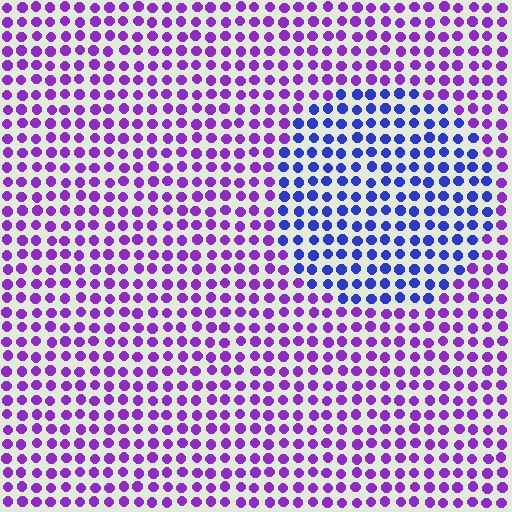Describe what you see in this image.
The image is filled with small purple elements in a uniform arrangement. A circle-shaped region is visible where the elements are tinted to a slightly different hue, forming a subtle color boundary.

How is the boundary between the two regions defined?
The boundary is defined purely by a slight shift in hue (about 45 degrees). Spacing, size, and orientation are identical on both sides.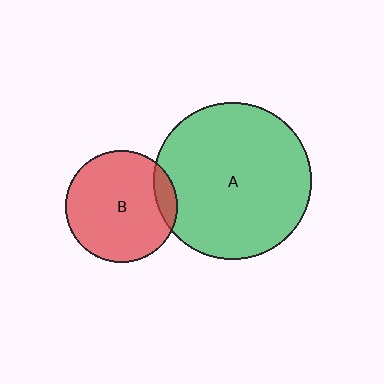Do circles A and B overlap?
Yes.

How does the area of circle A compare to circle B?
Approximately 2.0 times.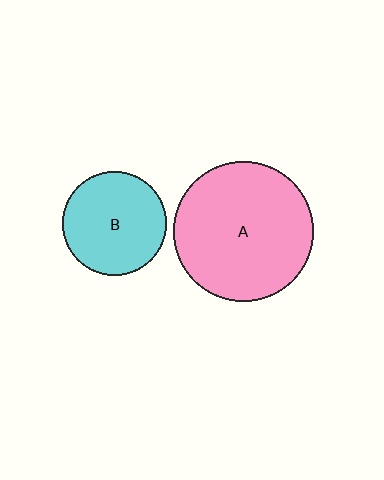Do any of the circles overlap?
No, none of the circles overlap.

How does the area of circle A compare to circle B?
Approximately 1.8 times.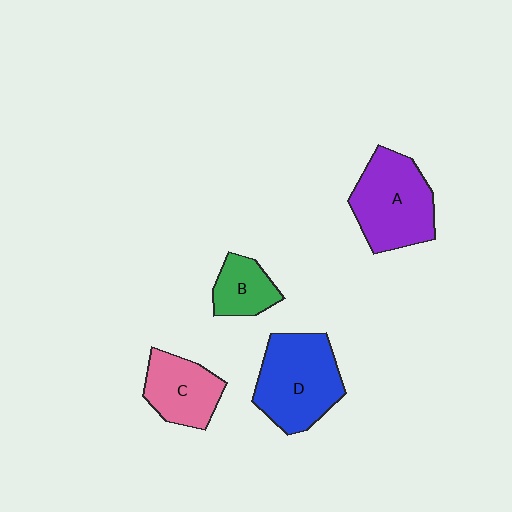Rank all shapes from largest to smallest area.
From largest to smallest: D (blue), A (purple), C (pink), B (green).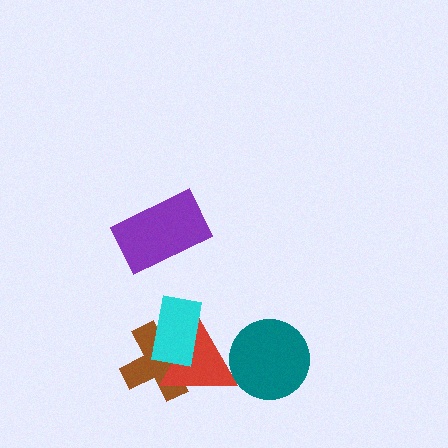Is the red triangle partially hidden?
Yes, it is partially covered by another shape.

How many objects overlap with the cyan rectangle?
2 objects overlap with the cyan rectangle.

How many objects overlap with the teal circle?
1 object overlaps with the teal circle.